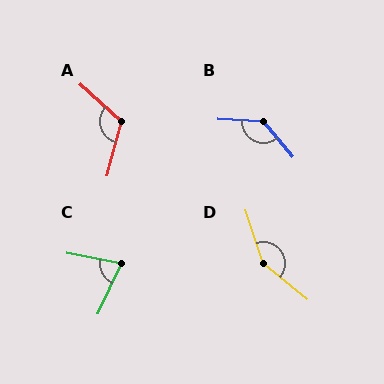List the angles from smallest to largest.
C (76°), A (117°), B (133°), D (148°).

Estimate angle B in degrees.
Approximately 133 degrees.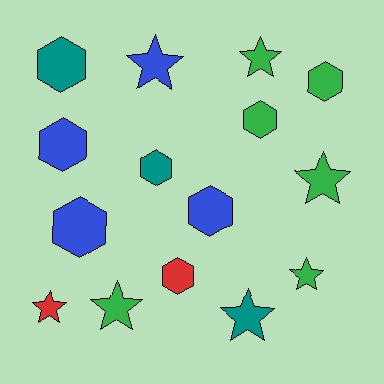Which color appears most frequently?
Green, with 6 objects.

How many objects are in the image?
There are 15 objects.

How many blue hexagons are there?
There are 3 blue hexagons.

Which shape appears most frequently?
Hexagon, with 8 objects.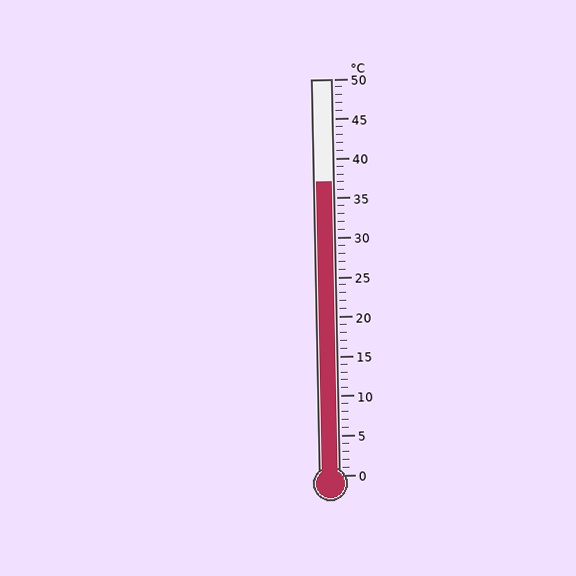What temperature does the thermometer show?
The thermometer shows approximately 37°C.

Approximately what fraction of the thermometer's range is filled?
The thermometer is filled to approximately 75% of its range.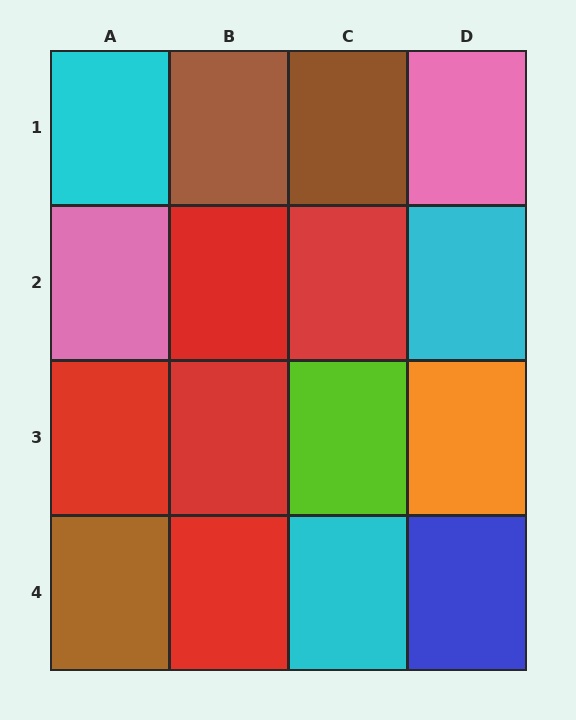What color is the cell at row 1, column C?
Brown.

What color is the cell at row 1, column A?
Cyan.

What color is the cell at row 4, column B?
Red.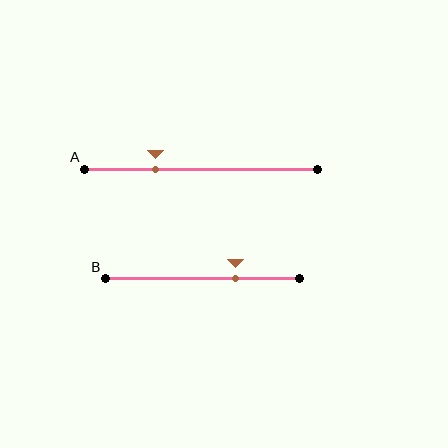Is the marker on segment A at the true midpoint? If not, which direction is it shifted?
No, the marker on segment A is shifted to the left by about 19% of the segment length.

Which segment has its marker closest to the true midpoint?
Segment B has its marker closest to the true midpoint.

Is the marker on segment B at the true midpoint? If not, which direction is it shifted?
No, the marker on segment B is shifted to the right by about 17% of the segment length.